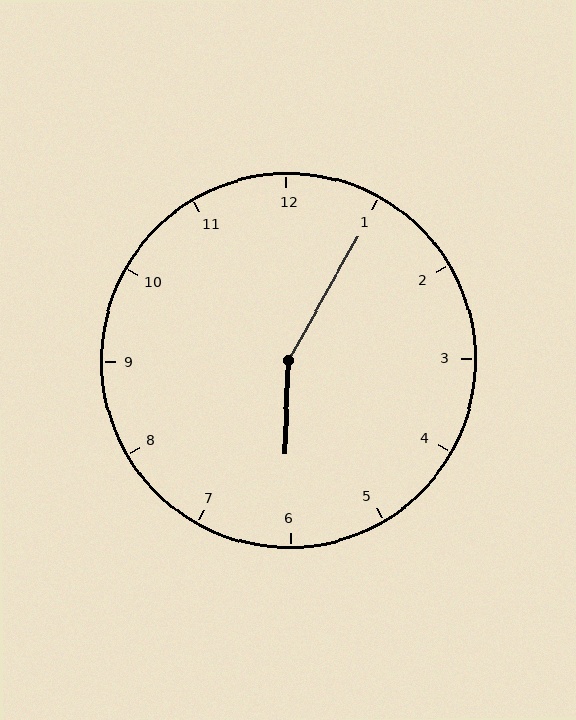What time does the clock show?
6:05.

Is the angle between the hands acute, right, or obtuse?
It is obtuse.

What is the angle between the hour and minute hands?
Approximately 152 degrees.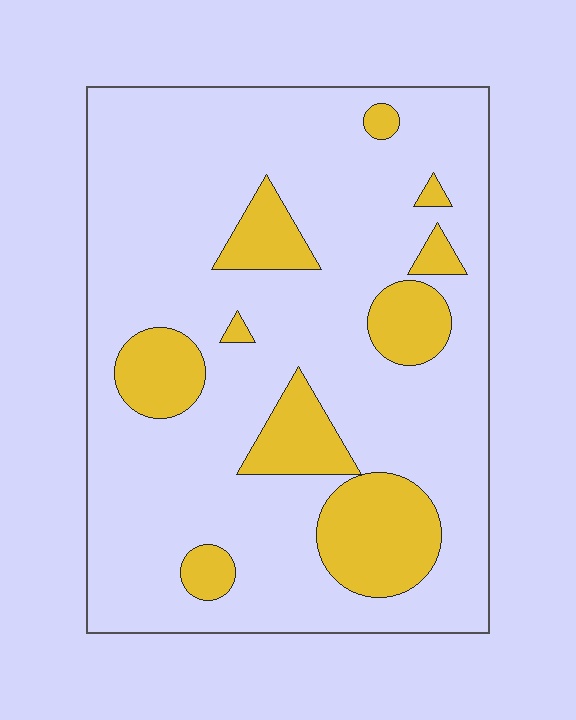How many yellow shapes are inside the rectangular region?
10.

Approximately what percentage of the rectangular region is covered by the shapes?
Approximately 20%.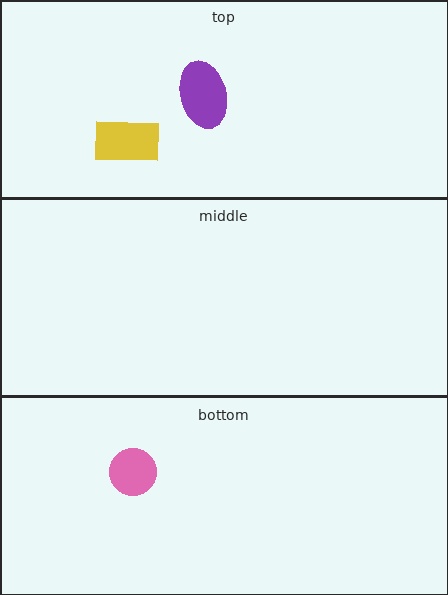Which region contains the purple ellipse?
The top region.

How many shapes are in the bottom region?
1.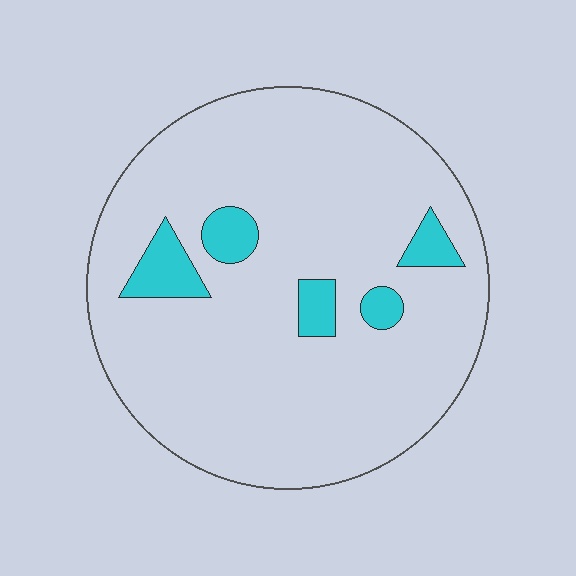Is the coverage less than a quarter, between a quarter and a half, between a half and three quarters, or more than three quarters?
Less than a quarter.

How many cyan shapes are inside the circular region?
5.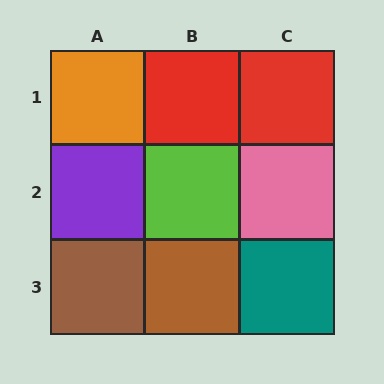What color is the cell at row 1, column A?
Orange.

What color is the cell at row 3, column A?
Brown.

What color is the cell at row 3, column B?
Brown.